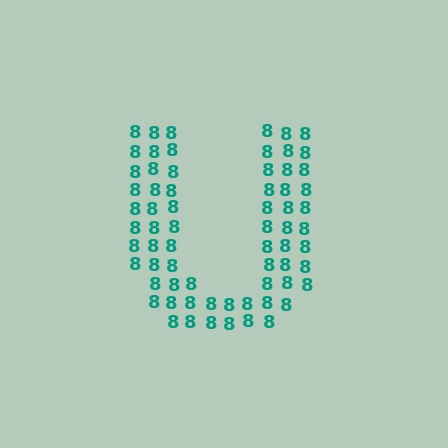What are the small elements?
The small elements are digit 8's.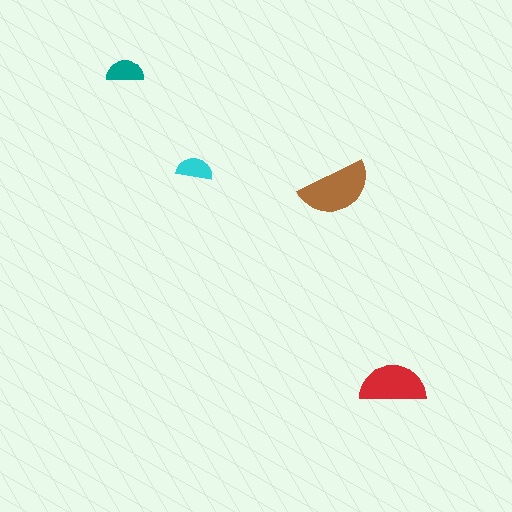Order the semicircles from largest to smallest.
the brown one, the red one, the teal one, the cyan one.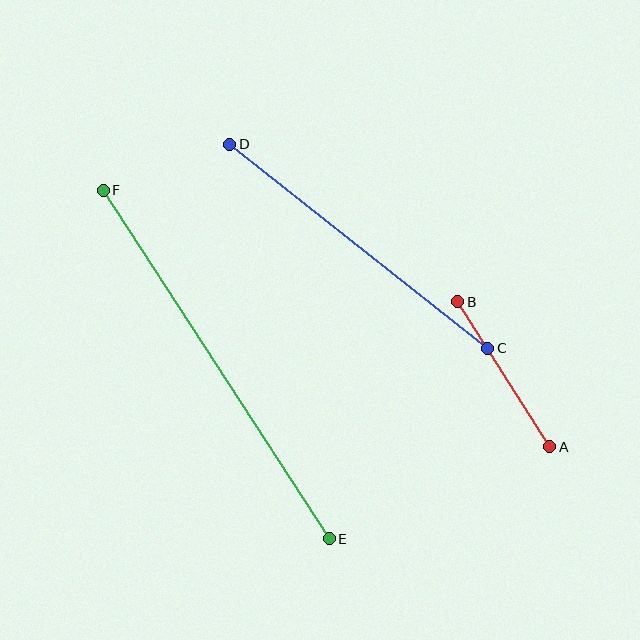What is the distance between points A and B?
The distance is approximately 172 pixels.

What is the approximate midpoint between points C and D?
The midpoint is at approximately (359, 246) pixels.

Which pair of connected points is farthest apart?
Points E and F are farthest apart.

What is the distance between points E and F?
The distance is approximately 415 pixels.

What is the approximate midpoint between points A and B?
The midpoint is at approximately (504, 374) pixels.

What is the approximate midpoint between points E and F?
The midpoint is at approximately (216, 364) pixels.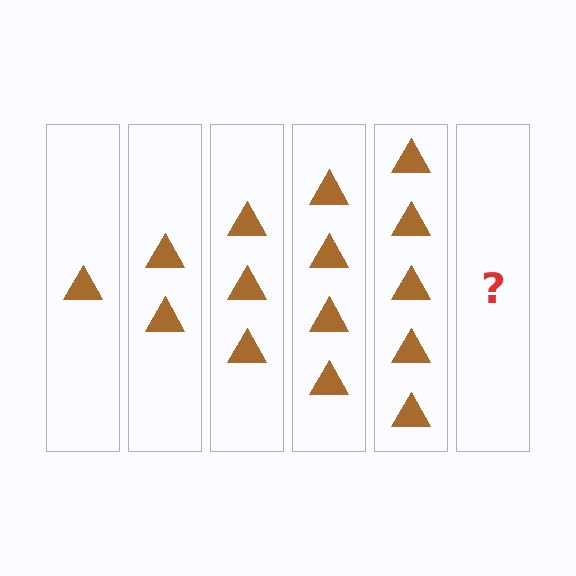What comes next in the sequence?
The next element should be 6 triangles.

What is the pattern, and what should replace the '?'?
The pattern is that each step adds one more triangle. The '?' should be 6 triangles.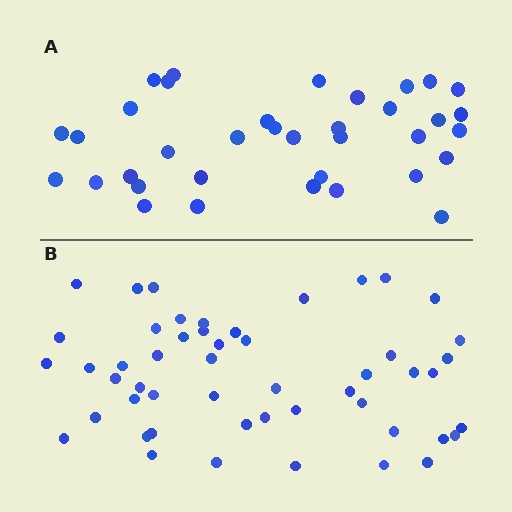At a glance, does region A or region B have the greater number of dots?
Region B (the bottom region) has more dots.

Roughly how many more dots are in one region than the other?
Region B has approximately 15 more dots than region A.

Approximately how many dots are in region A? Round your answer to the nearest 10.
About 40 dots. (The exact count is 36, which rounds to 40.)